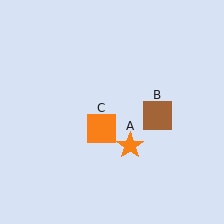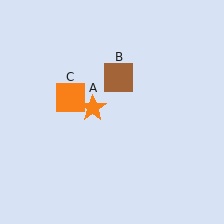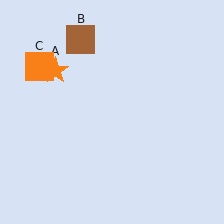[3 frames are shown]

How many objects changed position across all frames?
3 objects changed position: orange star (object A), brown square (object B), orange square (object C).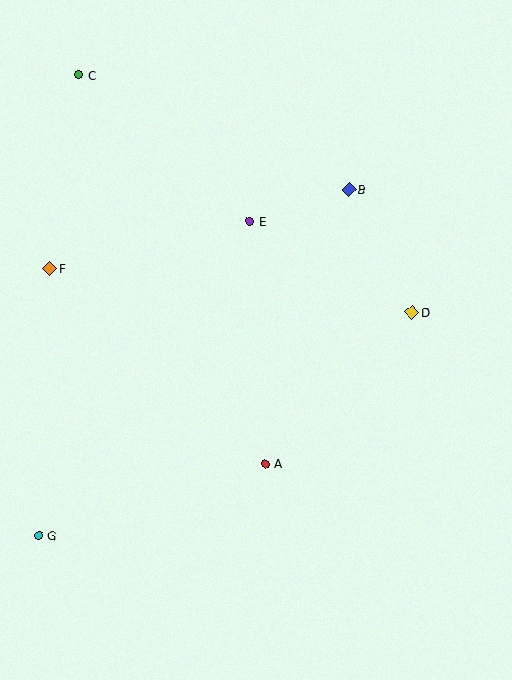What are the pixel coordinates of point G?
Point G is at (39, 535).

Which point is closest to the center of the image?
Point E at (250, 221) is closest to the center.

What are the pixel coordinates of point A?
Point A is at (265, 464).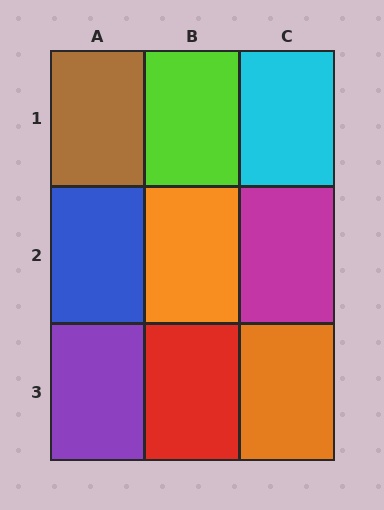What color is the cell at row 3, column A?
Purple.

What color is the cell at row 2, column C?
Magenta.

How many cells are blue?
1 cell is blue.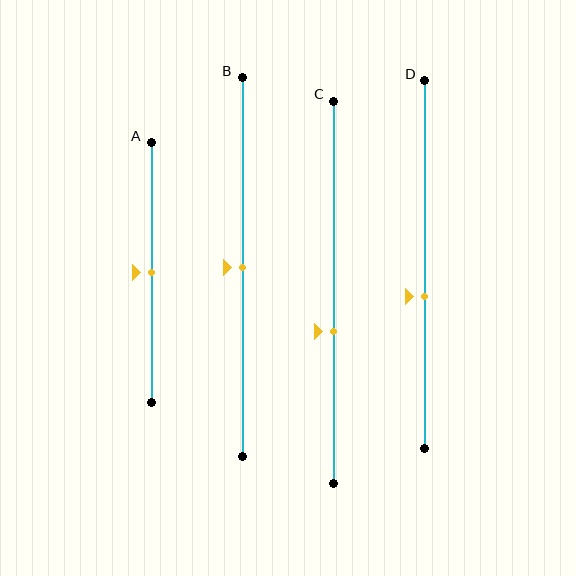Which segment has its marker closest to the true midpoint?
Segment A has its marker closest to the true midpoint.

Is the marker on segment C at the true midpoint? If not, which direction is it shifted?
No, the marker on segment C is shifted downward by about 10% of the segment length.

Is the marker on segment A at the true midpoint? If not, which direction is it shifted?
Yes, the marker on segment A is at the true midpoint.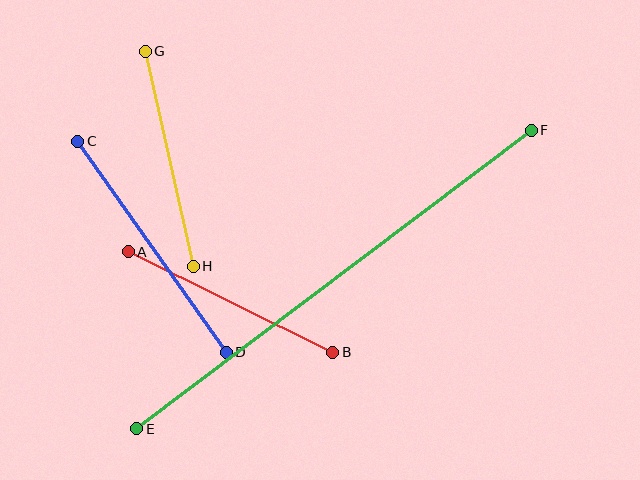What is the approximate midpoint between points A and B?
The midpoint is at approximately (230, 302) pixels.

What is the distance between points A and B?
The distance is approximately 228 pixels.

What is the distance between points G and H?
The distance is approximately 221 pixels.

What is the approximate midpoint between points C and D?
The midpoint is at approximately (152, 247) pixels.